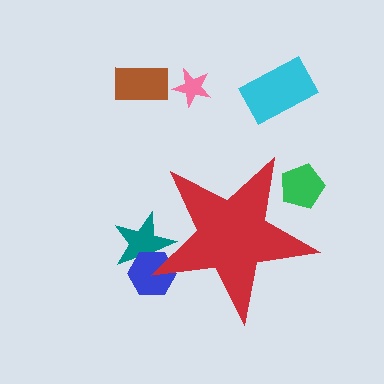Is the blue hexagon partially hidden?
Yes, the blue hexagon is partially hidden behind the red star.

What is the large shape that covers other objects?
A red star.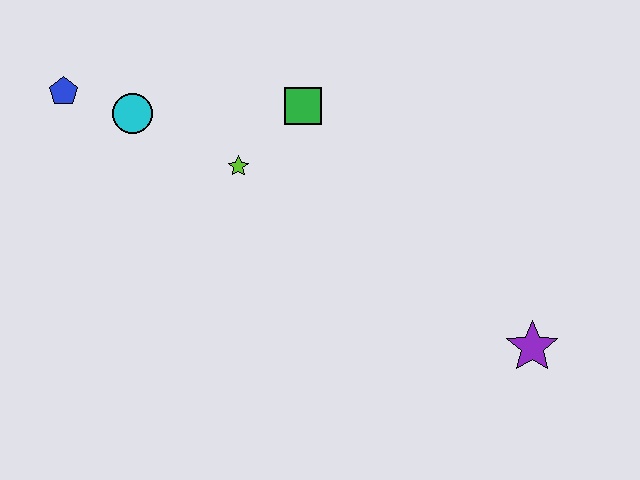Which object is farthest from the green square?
The purple star is farthest from the green square.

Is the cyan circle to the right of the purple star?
No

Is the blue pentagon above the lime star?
Yes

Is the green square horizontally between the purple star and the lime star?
Yes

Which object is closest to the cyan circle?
The blue pentagon is closest to the cyan circle.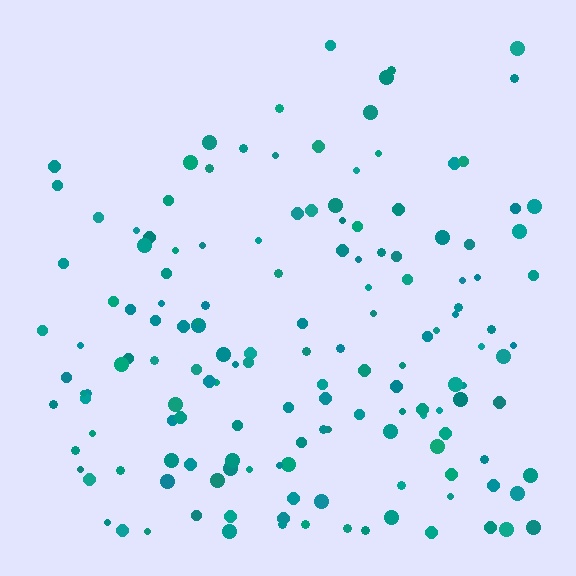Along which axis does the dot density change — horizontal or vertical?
Vertical.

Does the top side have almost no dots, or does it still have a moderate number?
Still a moderate number, just noticeably fewer than the bottom.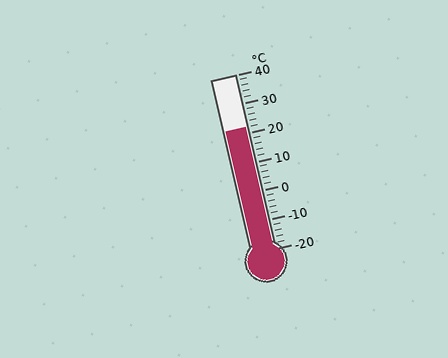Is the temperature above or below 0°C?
The temperature is above 0°C.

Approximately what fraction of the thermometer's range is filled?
The thermometer is filled to approximately 70% of its range.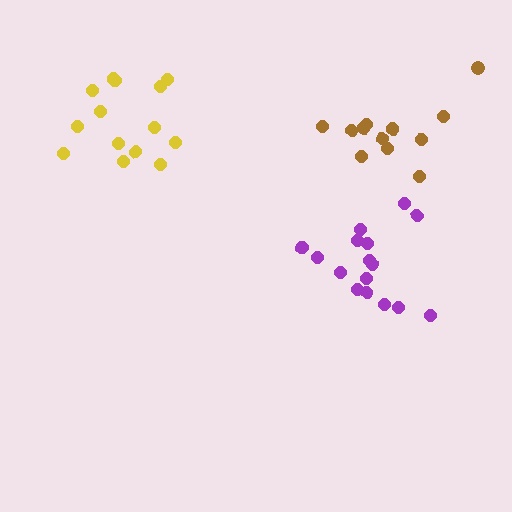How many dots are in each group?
Group 1: 14 dots, Group 2: 16 dots, Group 3: 12 dots (42 total).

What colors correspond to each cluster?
The clusters are colored: yellow, purple, brown.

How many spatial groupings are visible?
There are 3 spatial groupings.